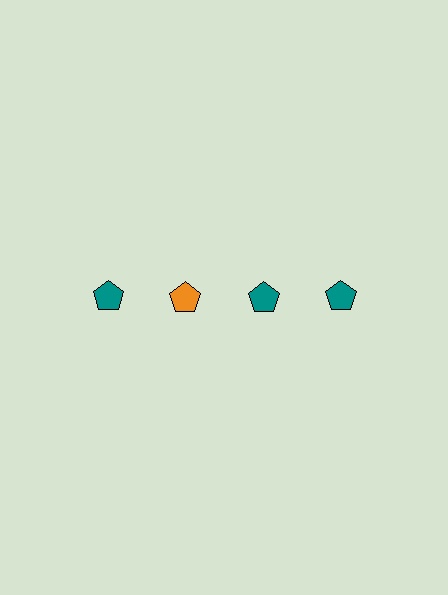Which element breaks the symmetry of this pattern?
The orange pentagon in the top row, second from left column breaks the symmetry. All other shapes are teal pentagons.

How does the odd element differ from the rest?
It has a different color: orange instead of teal.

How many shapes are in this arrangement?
There are 4 shapes arranged in a grid pattern.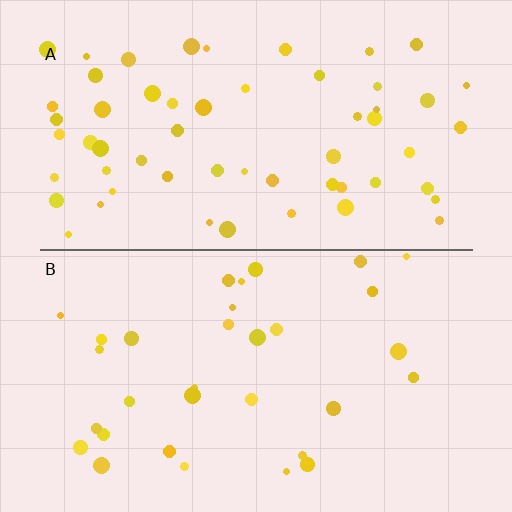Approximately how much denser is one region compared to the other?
Approximately 1.8× — region A over region B.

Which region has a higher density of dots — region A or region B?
A (the top).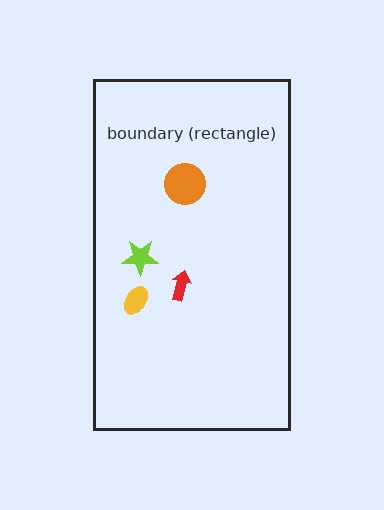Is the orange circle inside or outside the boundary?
Inside.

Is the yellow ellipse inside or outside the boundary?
Inside.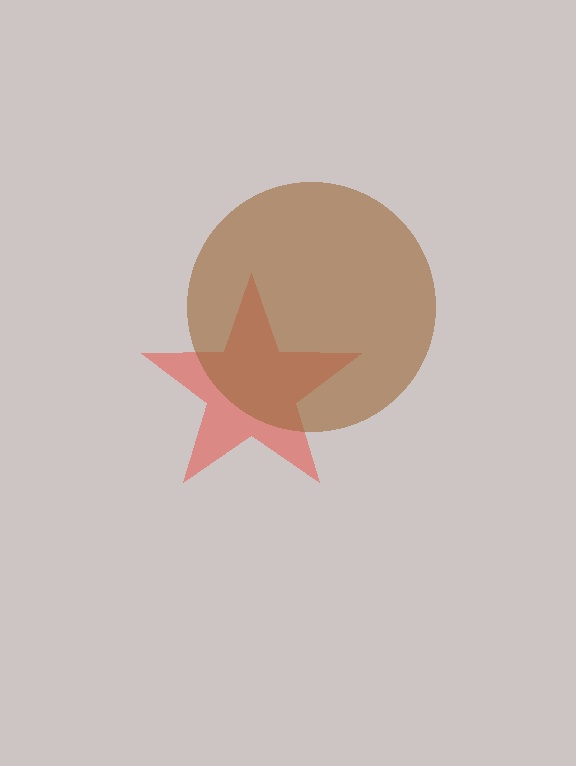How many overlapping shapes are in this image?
There are 2 overlapping shapes in the image.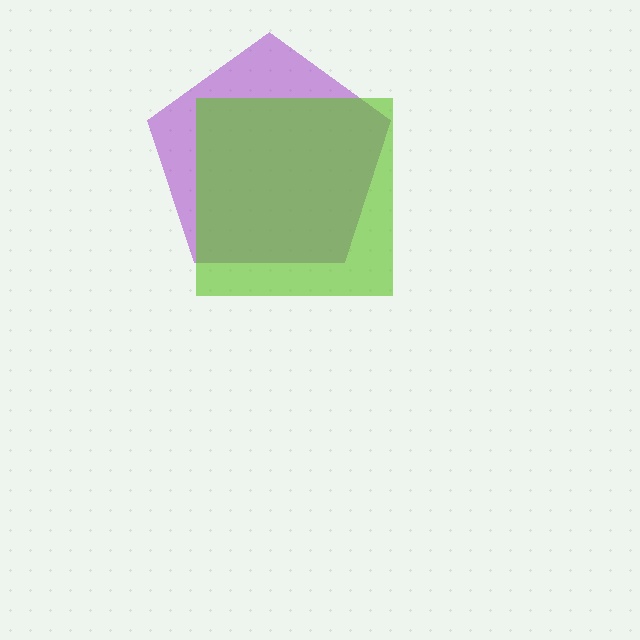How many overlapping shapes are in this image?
There are 2 overlapping shapes in the image.